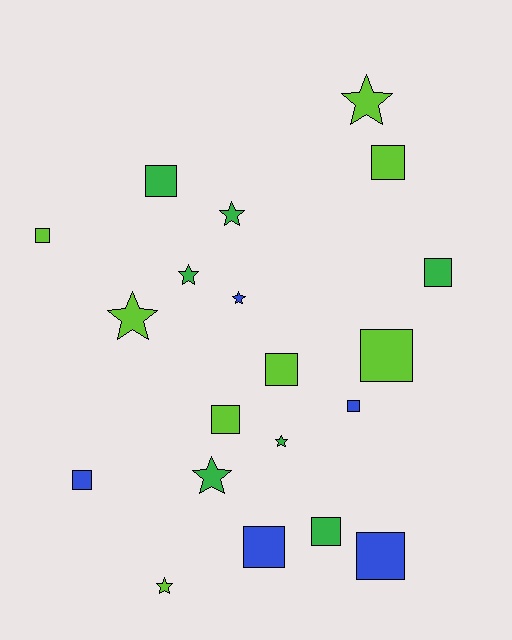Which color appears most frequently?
Lime, with 8 objects.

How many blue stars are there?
There is 1 blue star.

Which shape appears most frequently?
Square, with 12 objects.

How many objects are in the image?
There are 20 objects.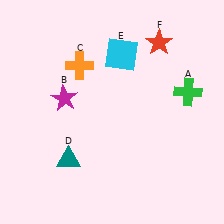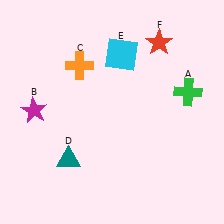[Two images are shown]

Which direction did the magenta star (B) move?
The magenta star (B) moved left.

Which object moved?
The magenta star (B) moved left.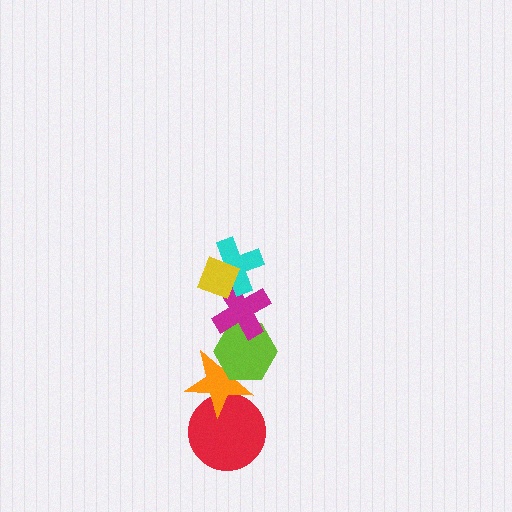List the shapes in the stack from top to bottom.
From top to bottom: the yellow diamond, the cyan cross, the magenta cross, the lime hexagon, the orange star, the red circle.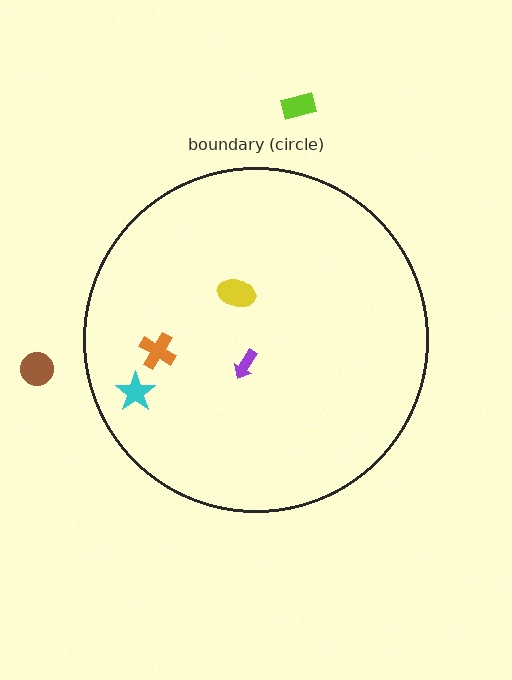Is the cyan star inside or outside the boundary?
Inside.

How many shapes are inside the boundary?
4 inside, 2 outside.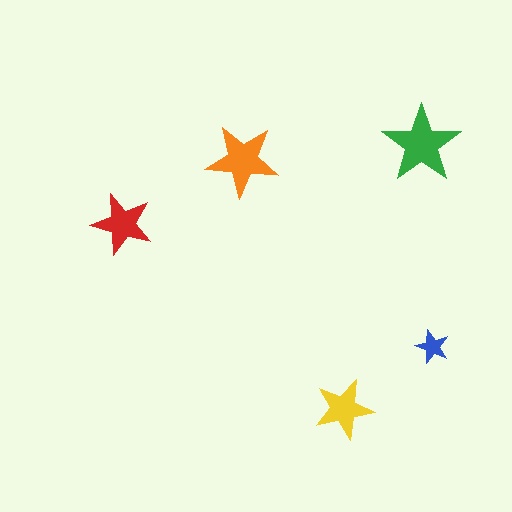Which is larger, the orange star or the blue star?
The orange one.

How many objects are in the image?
There are 5 objects in the image.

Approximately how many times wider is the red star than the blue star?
About 2 times wider.